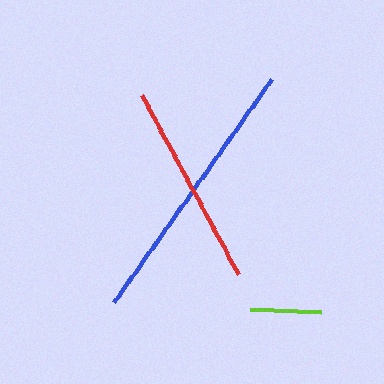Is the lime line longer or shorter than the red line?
The red line is longer than the lime line.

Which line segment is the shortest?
The lime line is the shortest at approximately 71 pixels.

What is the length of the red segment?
The red segment is approximately 203 pixels long.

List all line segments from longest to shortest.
From longest to shortest: blue, red, lime.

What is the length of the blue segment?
The blue segment is approximately 273 pixels long.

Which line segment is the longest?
The blue line is the longest at approximately 273 pixels.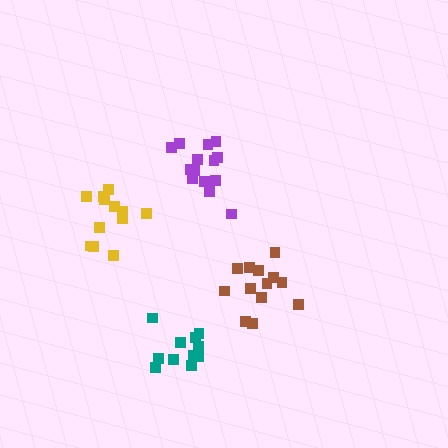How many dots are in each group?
Group 1: 13 dots, Group 2: 14 dots, Group 3: 12 dots, Group 4: 11 dots (50 total).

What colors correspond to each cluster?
The clusters are colored: brown, purple, yellow, teal.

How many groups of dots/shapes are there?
There are 4 groups.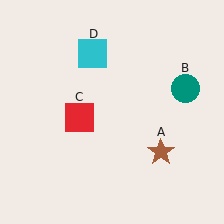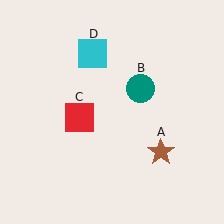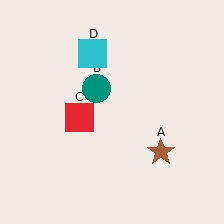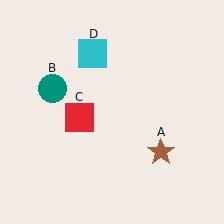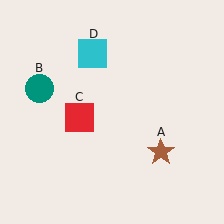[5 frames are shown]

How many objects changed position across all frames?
1 object changed position: teal circle (object B).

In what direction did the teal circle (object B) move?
The teal circle (object B) moved left.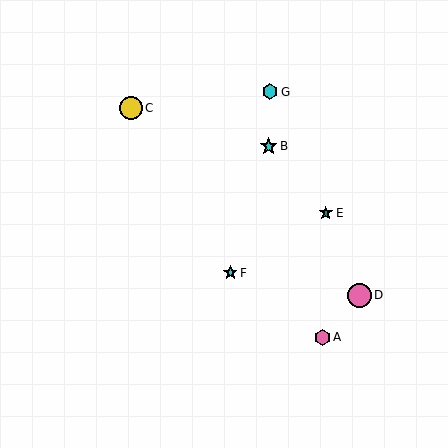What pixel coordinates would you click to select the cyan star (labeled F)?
Click at (230, 273) to select the cyan star F.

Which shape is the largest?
The pink circle (labeled D) is the largest.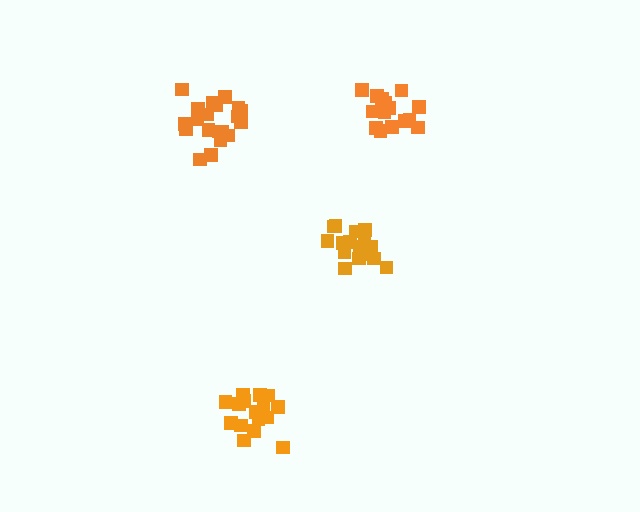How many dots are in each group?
Group 1: 20 dots, Group 2: 17 dots, Group 3: 16 dots, Group 4: 16 dots (69 total).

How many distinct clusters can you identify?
There are 4 distinct clusters.